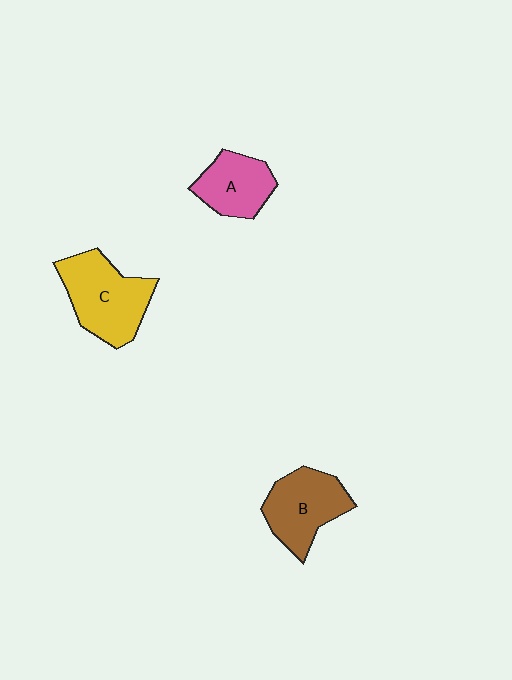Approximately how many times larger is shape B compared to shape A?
Approximately 1.2 times.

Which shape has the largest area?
Shape C (yellow).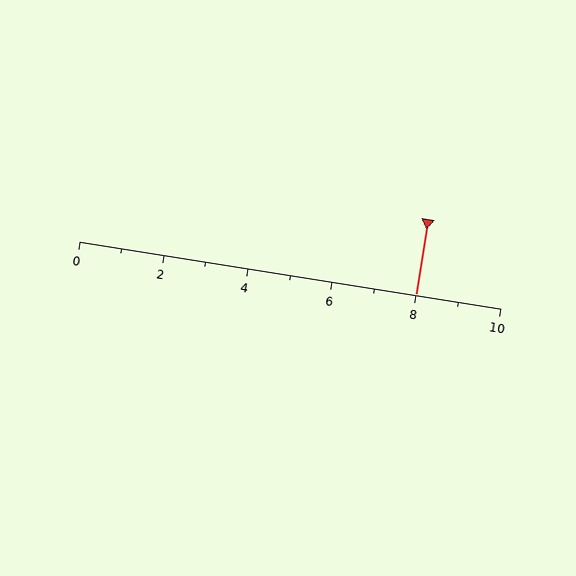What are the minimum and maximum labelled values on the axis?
The axis runs from 0 to 10.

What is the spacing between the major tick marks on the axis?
The major ticks are spaced 2 apart.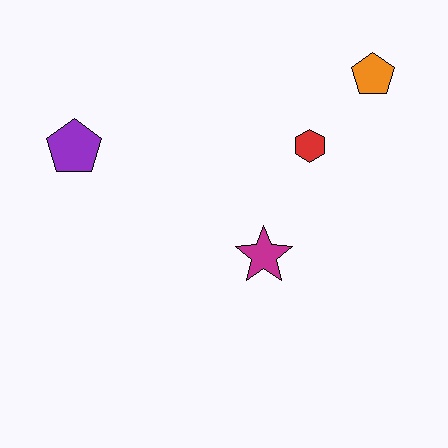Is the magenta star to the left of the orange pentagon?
Yes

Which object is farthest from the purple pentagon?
The orange pentagon is farthest from the purple pentagon.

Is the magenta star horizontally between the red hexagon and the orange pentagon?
No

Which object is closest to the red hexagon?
The orange pentagon is closest to the red hexagon.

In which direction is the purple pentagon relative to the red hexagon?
The purple pentagon is to the left of the red hexagon.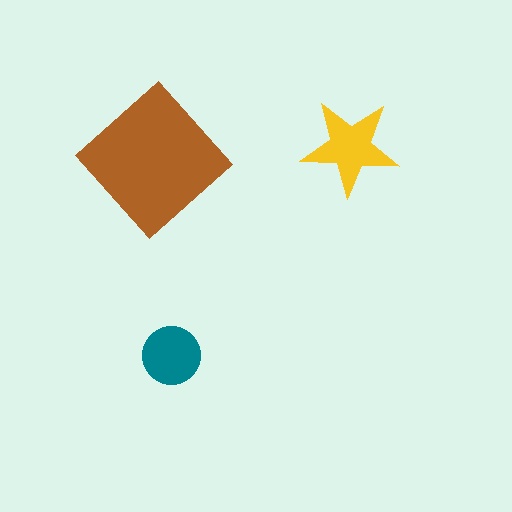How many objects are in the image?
There are 3 objects in the image.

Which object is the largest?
The brown diamond.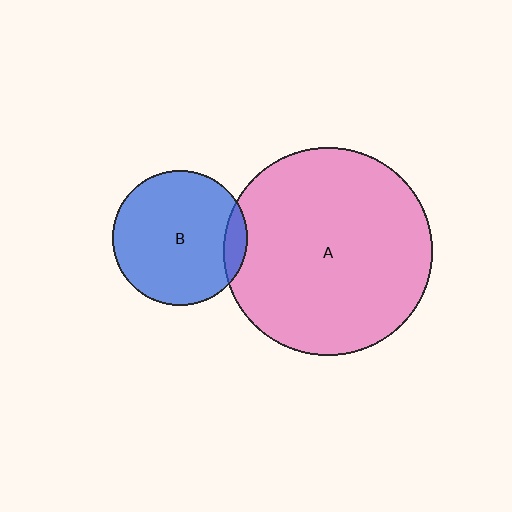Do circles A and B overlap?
Yes.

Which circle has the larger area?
Circle A (pink).